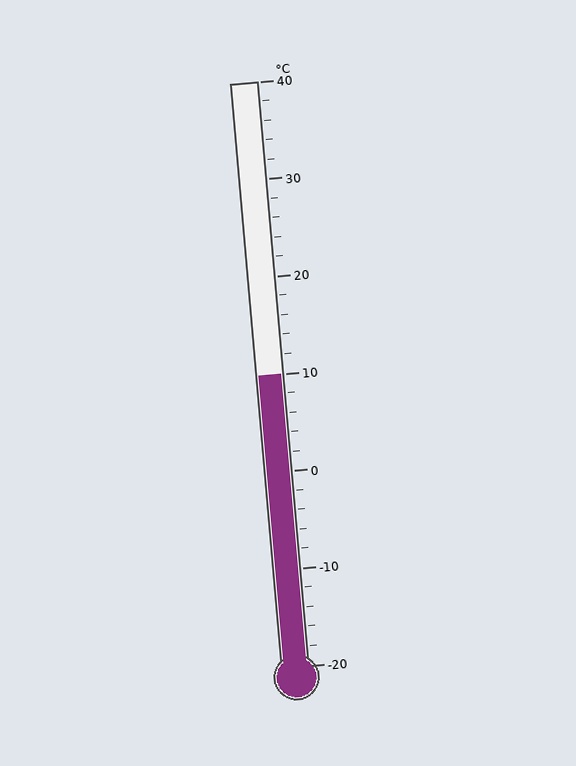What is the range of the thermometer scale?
The thermometer scale ranges from -20°C to 40°C.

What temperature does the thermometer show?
The thermometer shows approximately 10°C.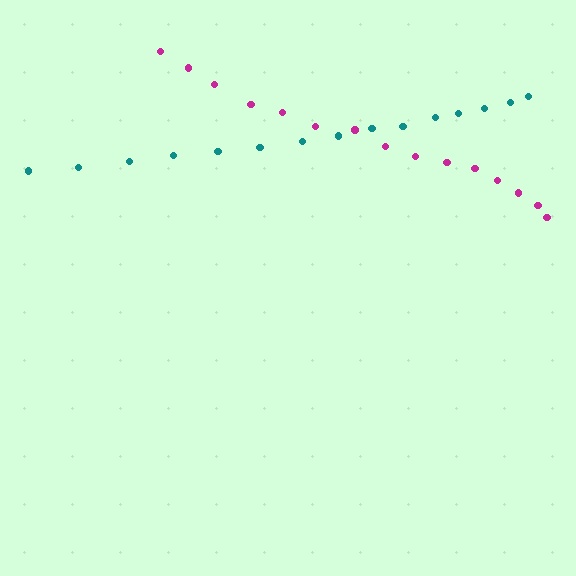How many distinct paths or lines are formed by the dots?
There are 2 distinct paths.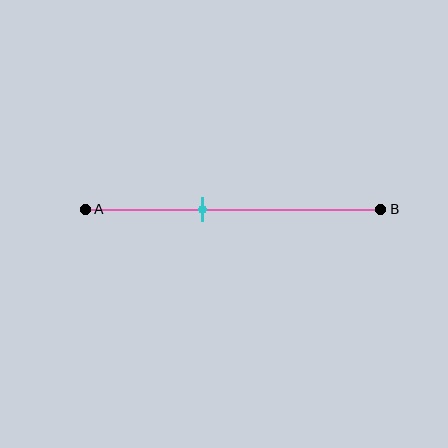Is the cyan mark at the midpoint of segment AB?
No, the mark is at about 40% from A, not at the 50% midpoint.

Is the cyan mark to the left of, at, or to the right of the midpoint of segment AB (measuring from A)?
The cyan mark is to the left of the midpoint of segment AB.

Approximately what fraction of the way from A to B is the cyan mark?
The cyan mark is approximately 40% of the way from A to B.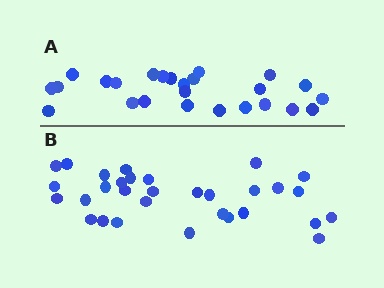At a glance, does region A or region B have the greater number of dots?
Region B (the bottom region) has more dots.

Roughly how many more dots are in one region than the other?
Region B has about 6 more dots than region A.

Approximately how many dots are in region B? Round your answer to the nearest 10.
About 30 dots. (The exact count is 31, which rounds to 30.)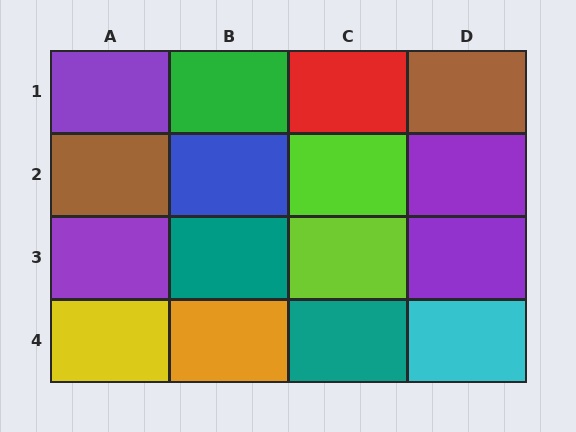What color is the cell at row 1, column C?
Red.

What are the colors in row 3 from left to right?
Purple, teal, lime, purple.